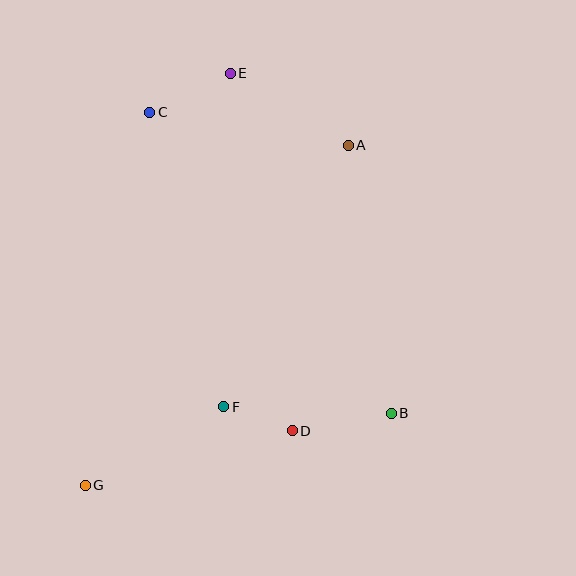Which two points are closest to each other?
Points D and F are closest to each other.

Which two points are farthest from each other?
Points E and G are farthest from each other.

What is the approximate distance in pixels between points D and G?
The distance between D and G is approximately 214 pixels.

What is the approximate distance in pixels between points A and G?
The distance between A and G is approximately 430 pixels.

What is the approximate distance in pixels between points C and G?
The distance between C and G is approximately 379 pixels.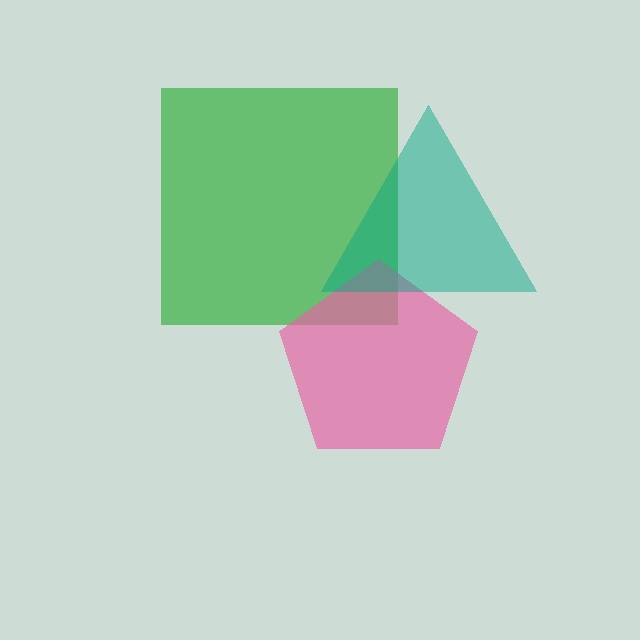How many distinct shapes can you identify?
There are 3 distinct shapes: a green square, a pink pentagon, a teal triangle.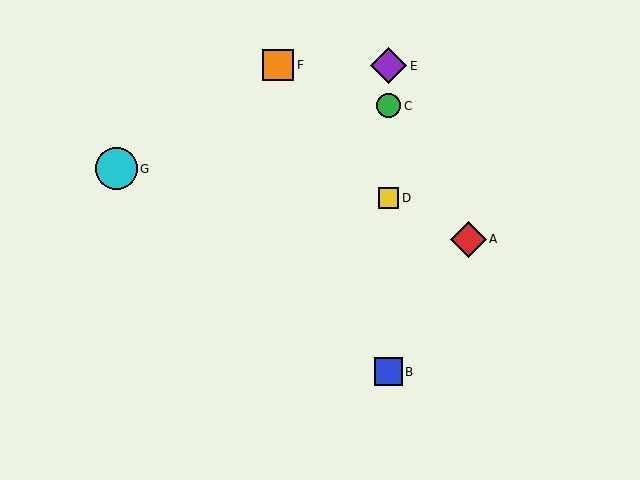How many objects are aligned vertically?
4 objects (B, C, D, E) are aligned vertically.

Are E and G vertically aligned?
No, E is at x≈389 and G is at x≈116.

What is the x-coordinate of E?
Object E is at x≈389.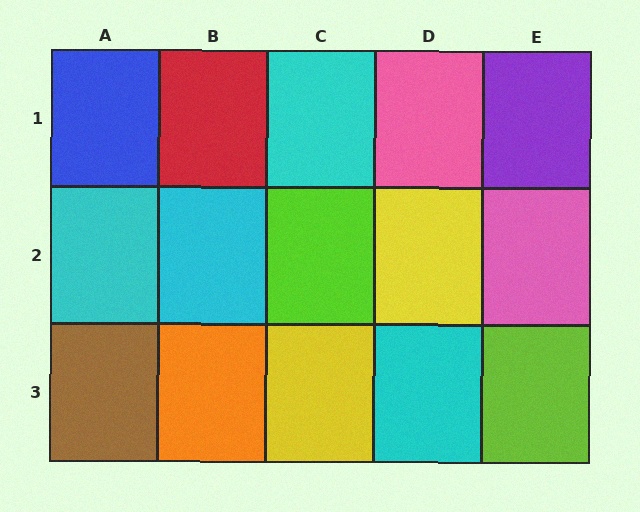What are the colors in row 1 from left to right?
Blue, red, cyan, pink, purple.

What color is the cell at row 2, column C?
Lime.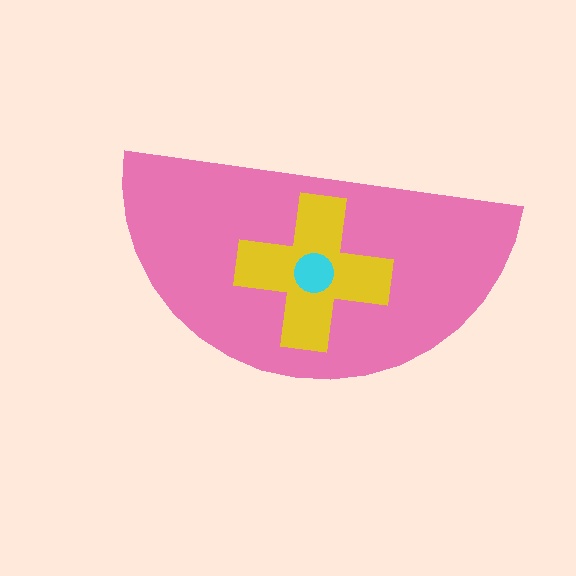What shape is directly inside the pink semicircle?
The yellow cross.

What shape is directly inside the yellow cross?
The cyan circle.